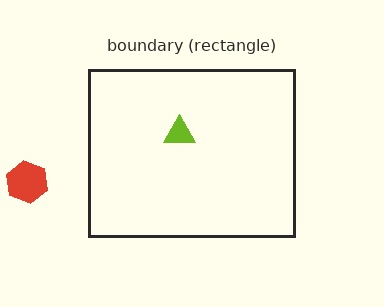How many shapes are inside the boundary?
1 inside, 1 outside.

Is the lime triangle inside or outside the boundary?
Inside.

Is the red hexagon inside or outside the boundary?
Outside.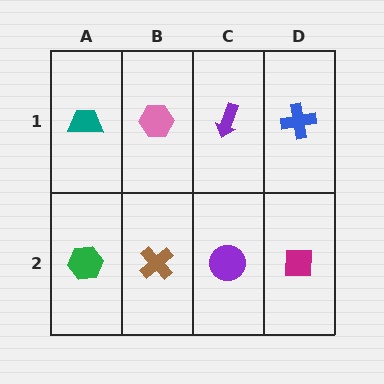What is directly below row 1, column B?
A brown cross.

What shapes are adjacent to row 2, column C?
A purple arrow (row 1, column C), a brown cross (row 2, column B), a magenta square (row 2, column D).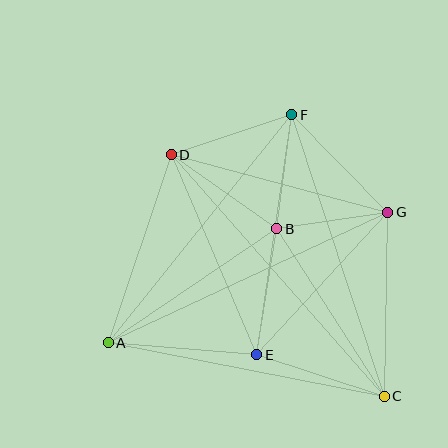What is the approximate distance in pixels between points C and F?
The distance between C and F is approximately 296 pixels.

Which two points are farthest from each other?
Points C and D are farthest from each other.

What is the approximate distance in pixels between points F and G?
The distance between F and G is approximately 137 pixels.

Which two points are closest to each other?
Points B and G are closest to each other.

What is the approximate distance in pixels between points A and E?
The distance between A and E is approximately 149 pixels.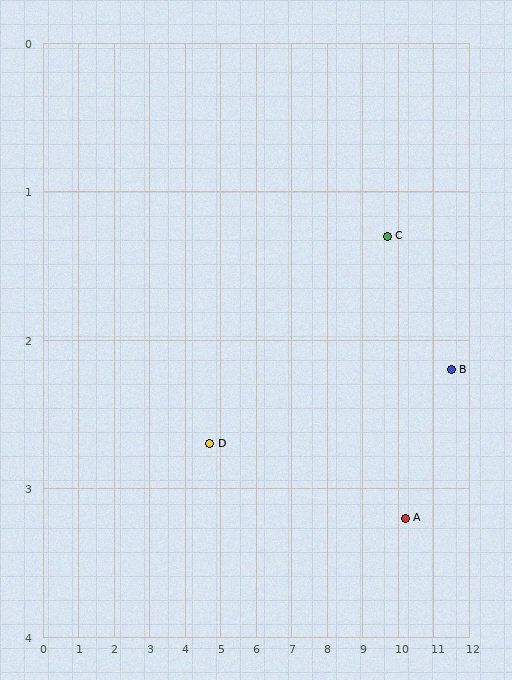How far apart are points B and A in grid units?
Points B and A are about 1.6 grid units apart.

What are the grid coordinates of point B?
Point B is at approximately (11.5, 2.2).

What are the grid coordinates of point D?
Point D is at approximately (4.7, 2.7).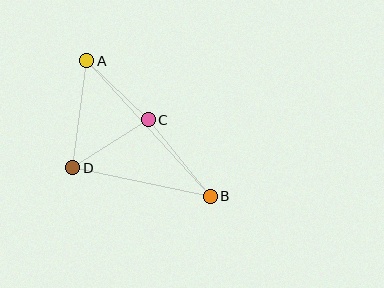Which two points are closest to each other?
Points A and C are closest to each other.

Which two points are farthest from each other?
Points A and B are farthest from each other.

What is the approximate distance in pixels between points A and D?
The distance between A and D is approximately 108 pixels.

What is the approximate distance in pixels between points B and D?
The distance between B and D is approximately 140 pixels.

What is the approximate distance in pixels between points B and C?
The distance between B and C is approximately 98 pixels.